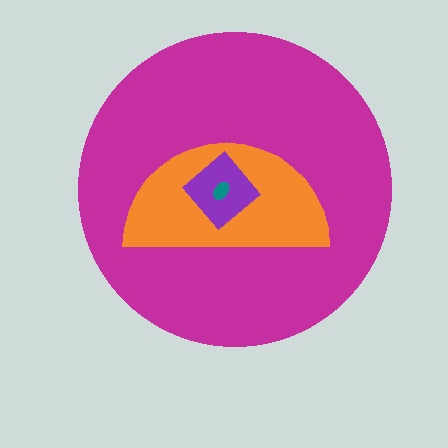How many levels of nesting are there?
4.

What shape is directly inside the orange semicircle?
The purple diamond.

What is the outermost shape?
The magenta circle.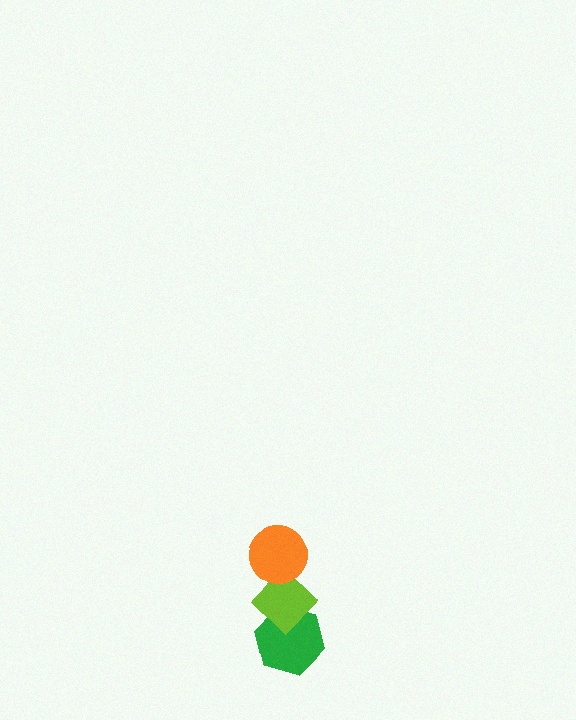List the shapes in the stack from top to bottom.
From top to bottom: the orange circle, the lime diamond, the green hexagon.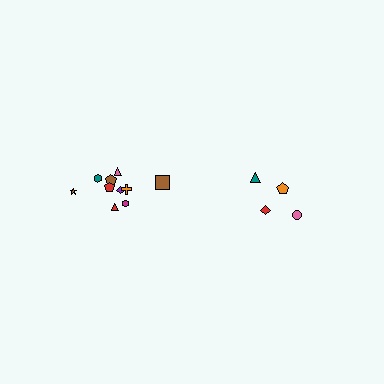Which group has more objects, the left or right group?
The left group.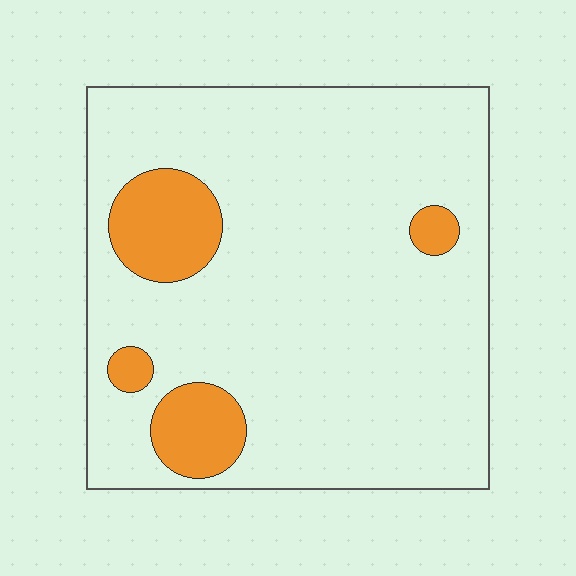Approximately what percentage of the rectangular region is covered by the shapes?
Approximately 15%.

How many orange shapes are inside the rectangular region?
4.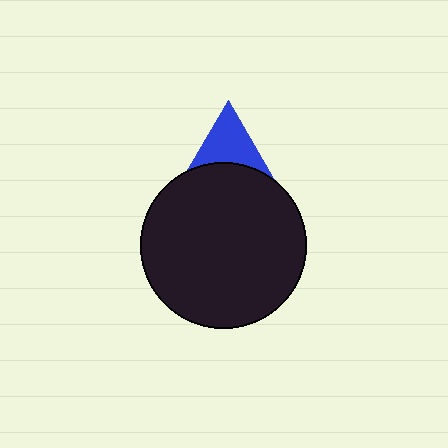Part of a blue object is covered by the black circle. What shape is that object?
It is a triangle.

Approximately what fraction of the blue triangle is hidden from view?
Roughly 54% of the blue triangle is hidden behind the black circle.